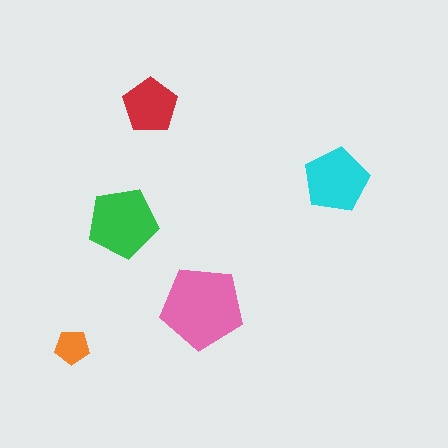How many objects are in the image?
There are 5 objects in the image.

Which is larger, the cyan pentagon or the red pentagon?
The cyan one.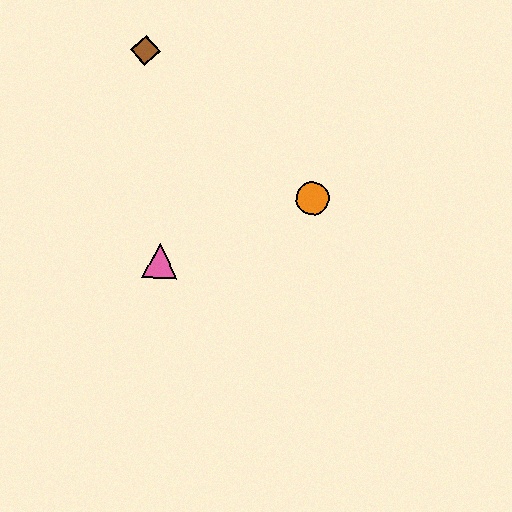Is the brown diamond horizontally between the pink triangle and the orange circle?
No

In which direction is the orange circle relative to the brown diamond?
The orange circle is to the right of the brown diamond.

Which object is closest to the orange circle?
The pink triangle is closest to the orange circle.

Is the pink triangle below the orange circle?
Yes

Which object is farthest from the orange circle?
The brown diamond is farthest from the orange circle.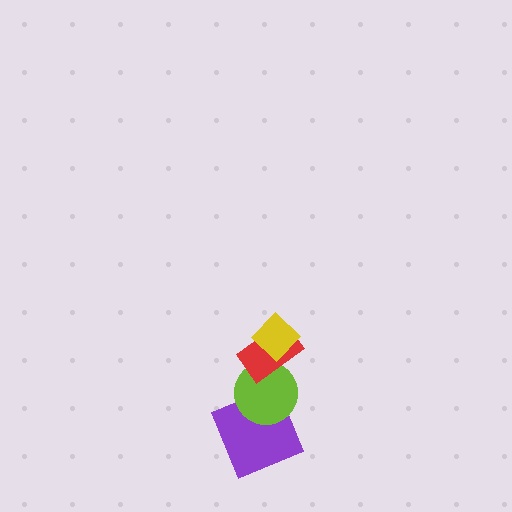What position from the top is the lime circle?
The lime circle is 3rd from the top.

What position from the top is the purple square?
The purple square is 4th from the top.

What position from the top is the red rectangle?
The red rectangle is 2nd from the top.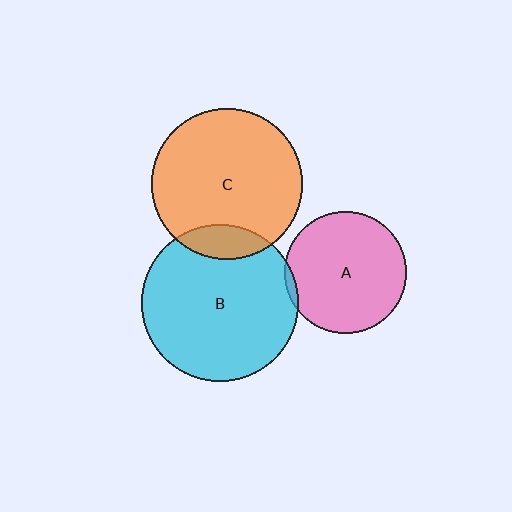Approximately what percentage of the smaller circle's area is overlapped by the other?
Approximately 5%.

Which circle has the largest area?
Circle B (cyan).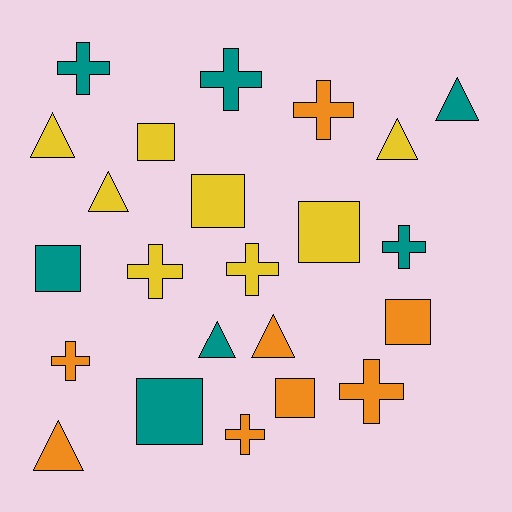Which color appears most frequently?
Yellow, with 8 objects.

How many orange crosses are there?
There are 4 orange crosses.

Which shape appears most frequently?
Cross, with 9 objects.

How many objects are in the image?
There are 23 objects.